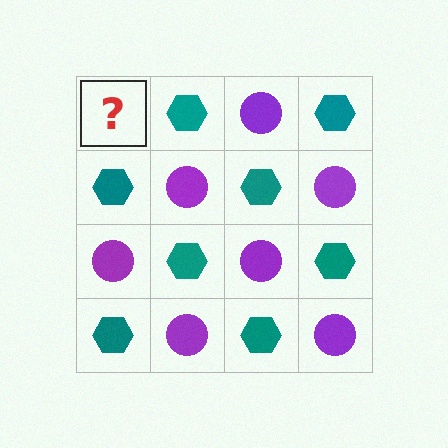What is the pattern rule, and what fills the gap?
The rule is that it alternates purple circle and teal hexagon in a checkerboard pattern. The gap should be filled with a purple circle.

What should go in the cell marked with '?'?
The missing cell should contain a purple circle.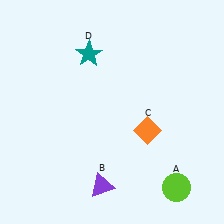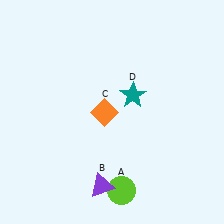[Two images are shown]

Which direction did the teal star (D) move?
The teal star (D) moved right.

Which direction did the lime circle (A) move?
The lime circle (A) moved left.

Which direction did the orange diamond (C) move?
The orange diamond (C) moved left.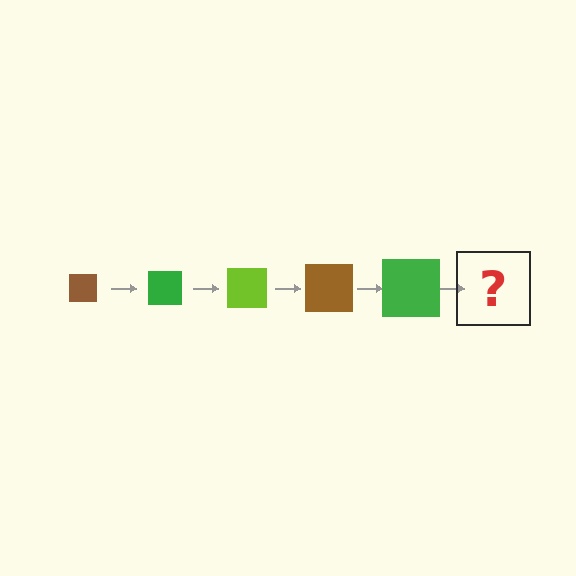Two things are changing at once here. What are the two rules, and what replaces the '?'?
The two rules are that the square grows larger each step and the color cycles through brown, green, and lime. The '?' should be a lime square, larger than the previous one.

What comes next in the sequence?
The next element should be a lime square, larger than the previous one.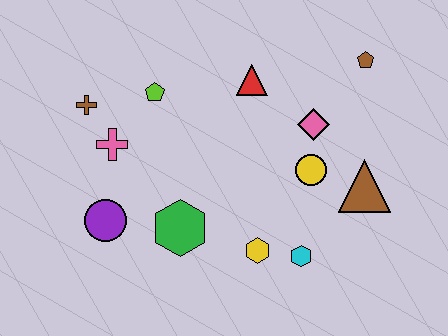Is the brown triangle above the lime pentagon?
No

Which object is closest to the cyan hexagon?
The yellow hexagon is closest to the cyan hexagon.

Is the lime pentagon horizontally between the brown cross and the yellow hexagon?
Yes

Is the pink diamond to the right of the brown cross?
Yes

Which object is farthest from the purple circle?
The brown pentagon is farthest from the purple circle.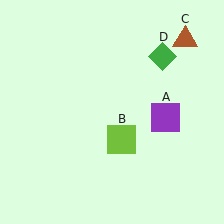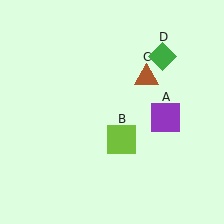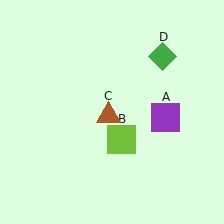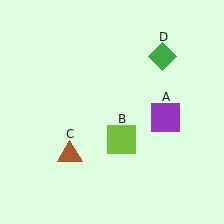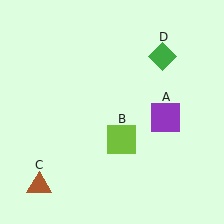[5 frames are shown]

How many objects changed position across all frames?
1 object changed position: brown triangle (object C).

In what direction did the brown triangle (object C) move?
The brown triangle (object C) moved down and to the left.